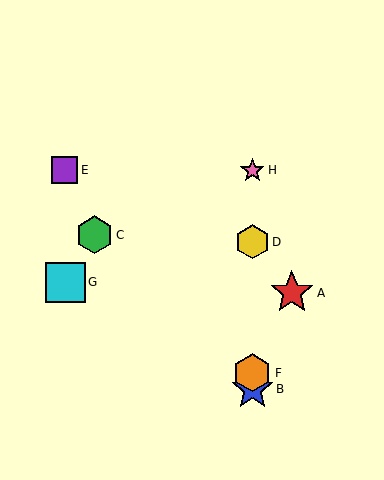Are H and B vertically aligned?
Yes, both are at x≈252.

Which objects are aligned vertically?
Objects B, D, F, H are aligned vertically.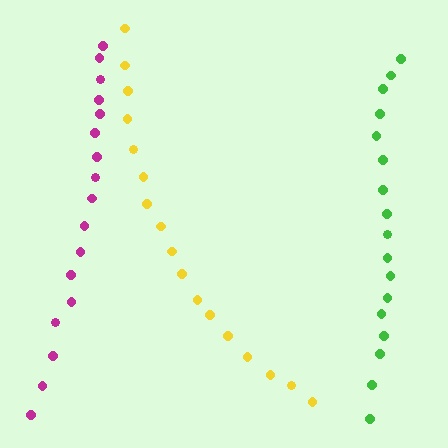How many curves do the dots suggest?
There are 3 distinct paths.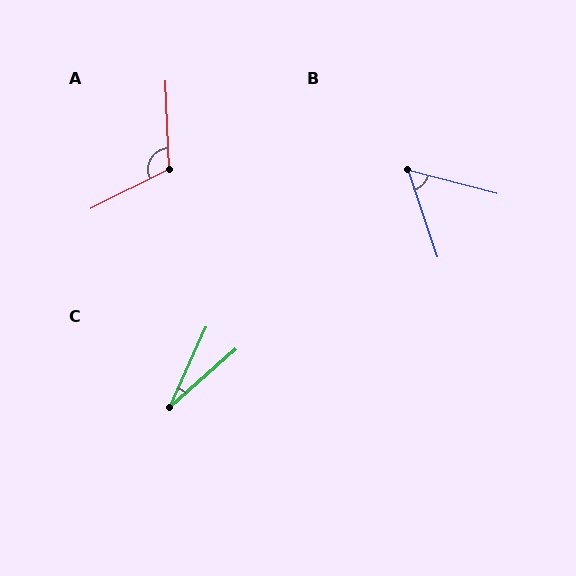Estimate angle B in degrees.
Approximately 57 degrees.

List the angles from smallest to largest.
C (25°), B (57°), A (114°).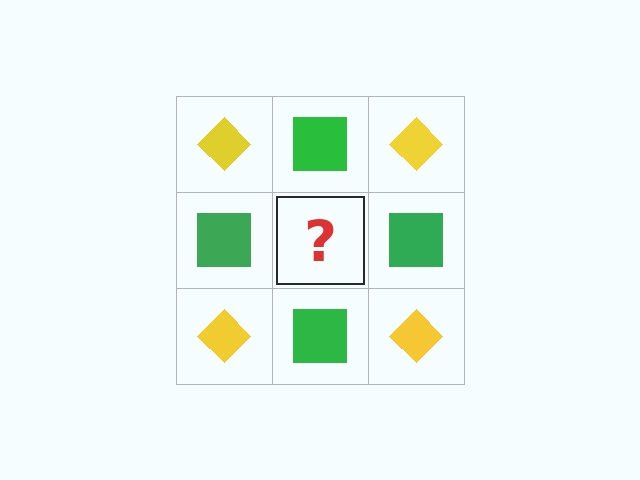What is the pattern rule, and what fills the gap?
The rule is that it alternates yellow diamond and green square in a checkerboard pattern. The gap should be filled with a yellow diamond.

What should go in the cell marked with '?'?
The missing cell should contain a yellow diamond.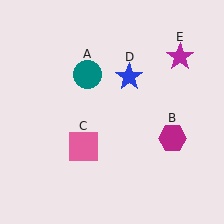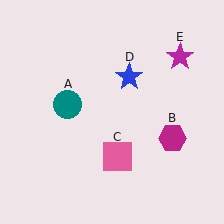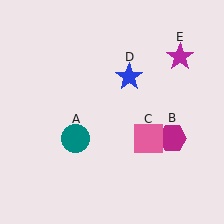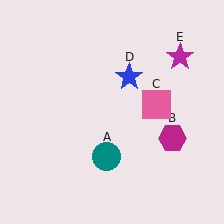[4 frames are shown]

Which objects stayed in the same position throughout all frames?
Magenta hexagon (object B) and blue star (object D) and magenta star (object E) remained stationary.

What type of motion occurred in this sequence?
The teal circle (object A), pink square (object C) rotated counterclockwise around the center of the scene.